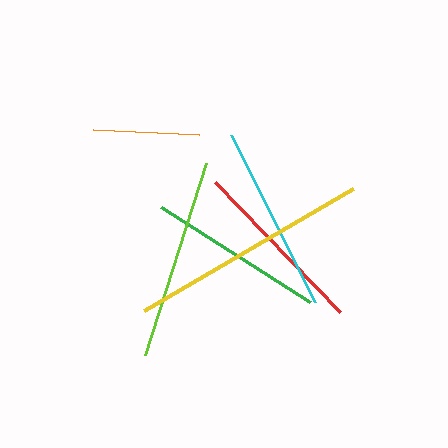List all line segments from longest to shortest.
From longest to shortest: yellow, lime, cyan, red, green, orange.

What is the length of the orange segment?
The orange segment is approximately 106 pixels long.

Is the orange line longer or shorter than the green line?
The green line is longer than the orange line.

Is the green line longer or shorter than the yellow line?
The yellow line is longer than the green line.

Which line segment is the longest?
The yellow line is the longest at approximately 241 pixels.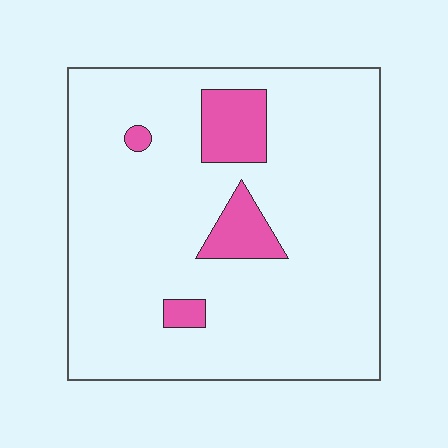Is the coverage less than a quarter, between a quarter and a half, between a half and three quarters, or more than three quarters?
Less than a quarter.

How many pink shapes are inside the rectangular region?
4.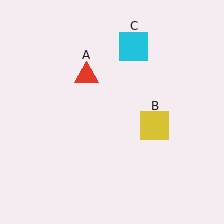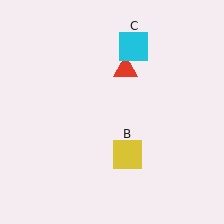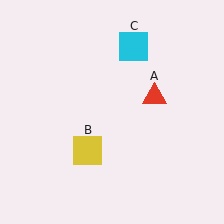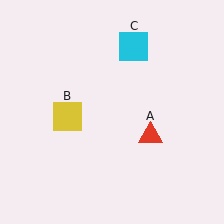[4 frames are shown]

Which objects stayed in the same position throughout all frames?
Cyan square (object C) remained stationary.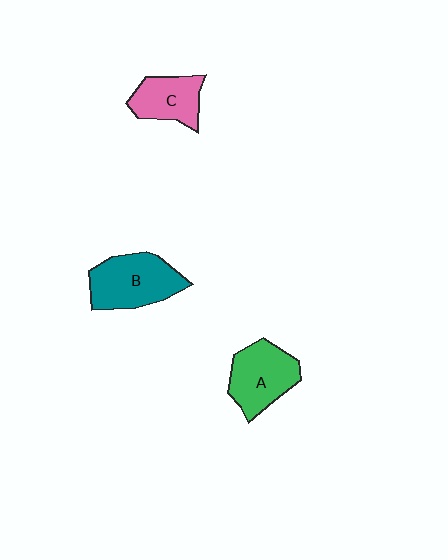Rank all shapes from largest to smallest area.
From largest to smallest: B (teal), A (green), C (pink).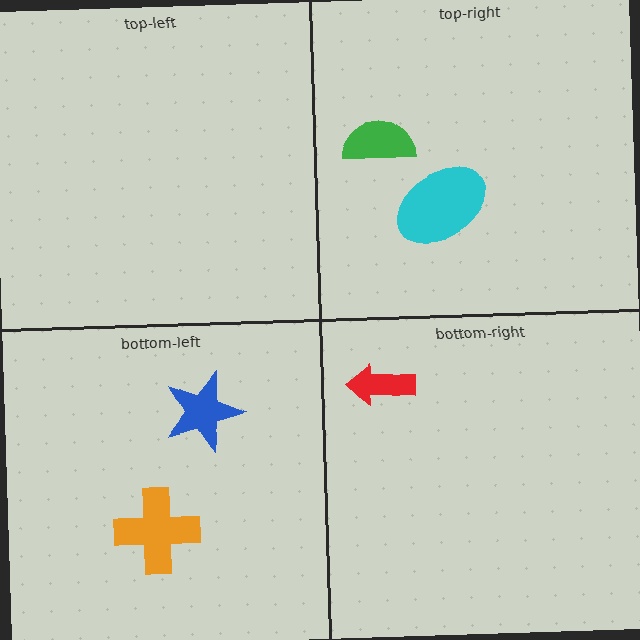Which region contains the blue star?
The bottom-left region.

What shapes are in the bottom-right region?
The red arrow.